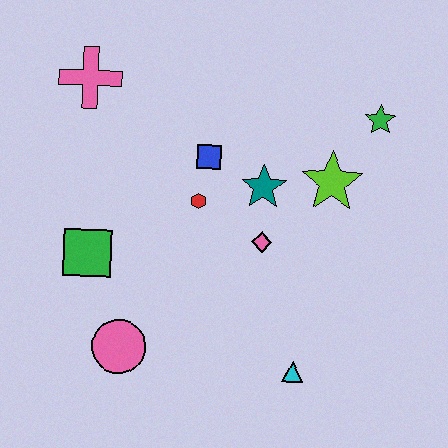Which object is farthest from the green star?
The pink circle is farthest from the green star.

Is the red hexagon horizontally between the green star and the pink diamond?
No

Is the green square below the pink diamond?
Yes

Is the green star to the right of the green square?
Yes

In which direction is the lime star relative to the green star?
The lime star is below the green star.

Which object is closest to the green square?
The pink circle is closest to the green square.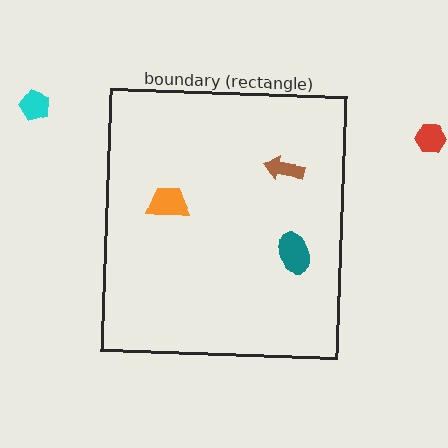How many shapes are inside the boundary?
3 inside, 2 outside.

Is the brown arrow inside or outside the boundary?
Inside.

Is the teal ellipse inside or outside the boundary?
Inside.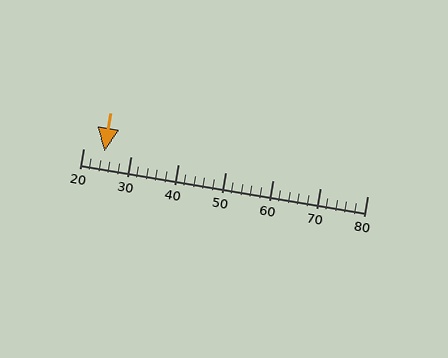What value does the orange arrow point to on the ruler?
The orange arrow points to approximately 24.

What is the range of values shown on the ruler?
The ruler shows values from 20 to 80.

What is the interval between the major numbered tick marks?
The major tick marks are spaced 10 units apart.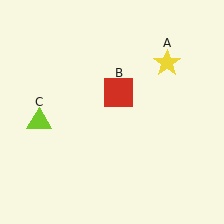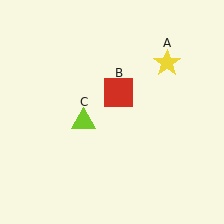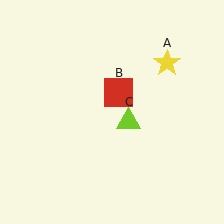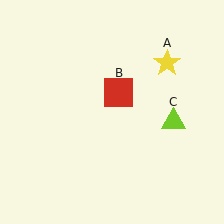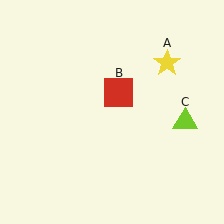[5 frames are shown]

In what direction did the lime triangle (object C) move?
The lime triangle (object C) moved right.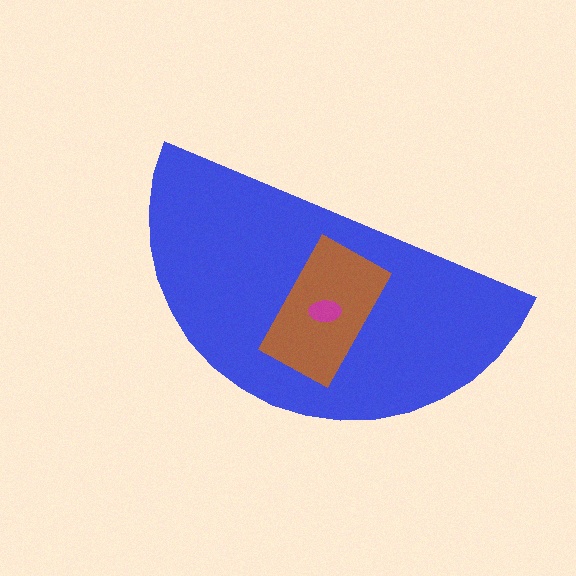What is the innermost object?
The magenta ellipse.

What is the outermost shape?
The blue semicircle.